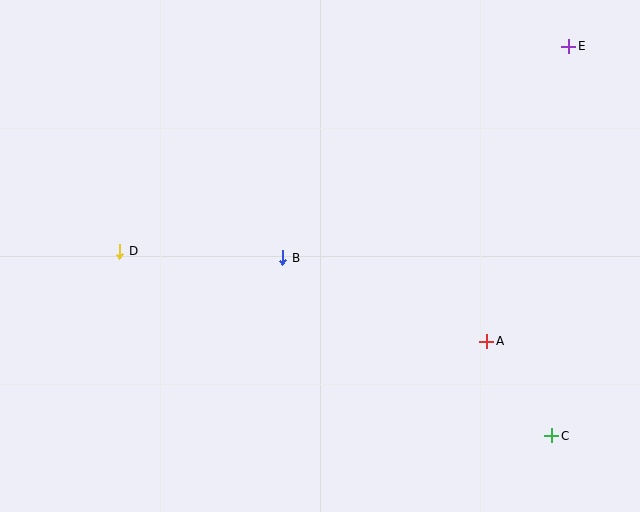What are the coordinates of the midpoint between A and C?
The midpoint between A and C is at (519, 388).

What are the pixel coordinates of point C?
Point C is at (552, 436).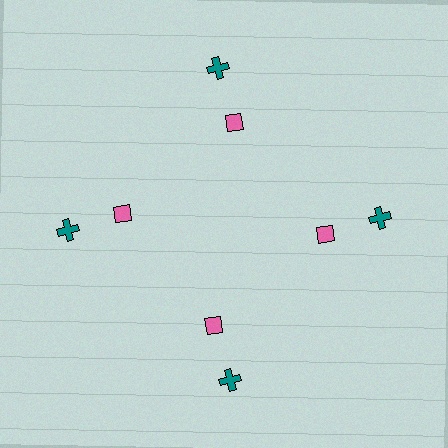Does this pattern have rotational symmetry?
Yes, this pattern has 4-fold rotational symmetry. It looks the same after rotating 90 degrees around the center.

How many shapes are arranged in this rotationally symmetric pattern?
There are 8 shapes, arranged in 4 groups of 2.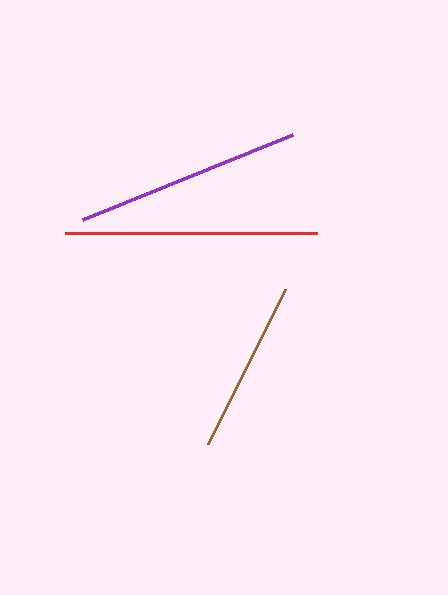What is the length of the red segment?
The red segment is approximately 253 pixels long.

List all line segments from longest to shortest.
From longest to shortest: red, purple, brown.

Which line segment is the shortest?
The brown line is the shortest at approximately 173 pixels.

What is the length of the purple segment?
The purple segment is approximately 226 pixels long.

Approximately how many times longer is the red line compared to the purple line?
The red line is approximately 1.1 times the length of the purple line.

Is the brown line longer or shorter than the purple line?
The purple line is longer than the brown line.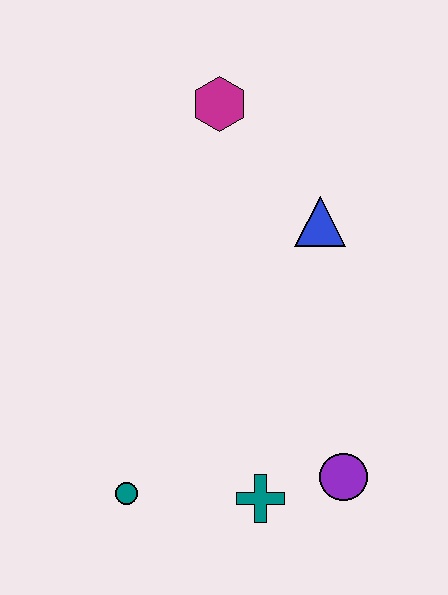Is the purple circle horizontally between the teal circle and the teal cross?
No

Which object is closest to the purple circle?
The teal cross is closest to the purple circle.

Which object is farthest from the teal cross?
The magenta hexagon is farthest from the teal cross.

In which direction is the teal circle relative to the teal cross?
The teal circle is to the left of the teal cross.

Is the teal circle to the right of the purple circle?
No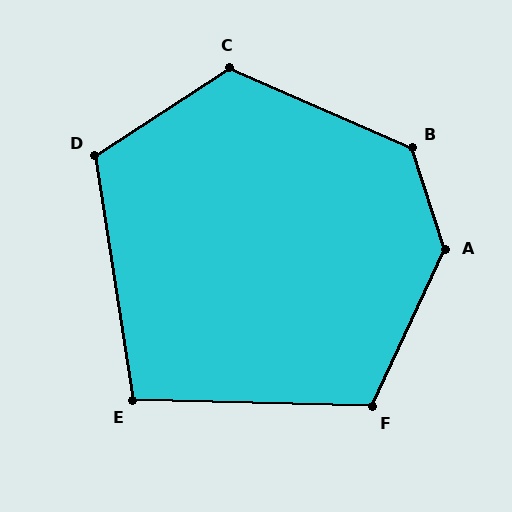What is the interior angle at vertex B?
Approximately 132 degrees (obtuse).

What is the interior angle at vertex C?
Approximately 123 degrees (obtuse).